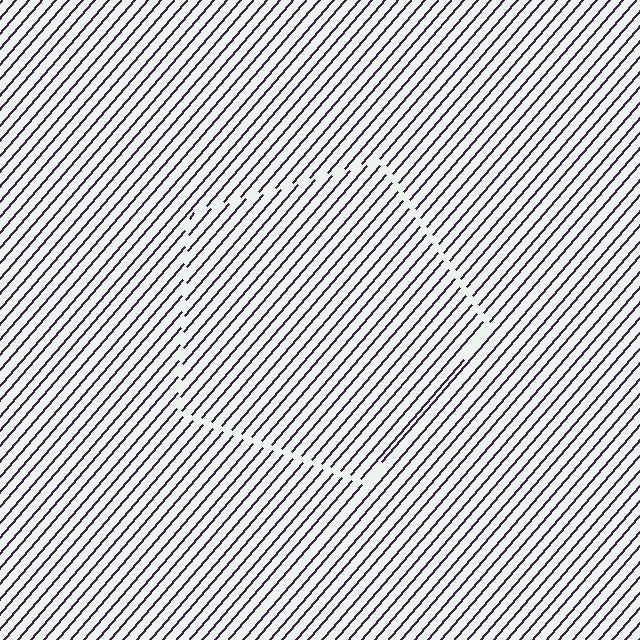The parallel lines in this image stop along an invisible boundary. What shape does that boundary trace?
An illusory pentagon. The interior of the shape contains the same grating, shifted by half a period — the contour is defined by the phase discontinuity where line-ends from the inner and outer gratings abut.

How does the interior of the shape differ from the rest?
The interior of the shape contains the same grating, shifted by half a period — the contour is defined by the phase discontinuity where line-ends from the inner and outer gratings abut.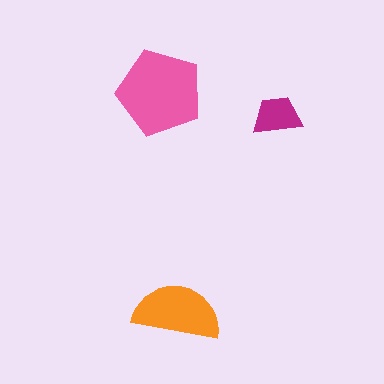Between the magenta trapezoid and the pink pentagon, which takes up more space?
The pink pentagon.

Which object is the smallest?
The magenta trapezoid.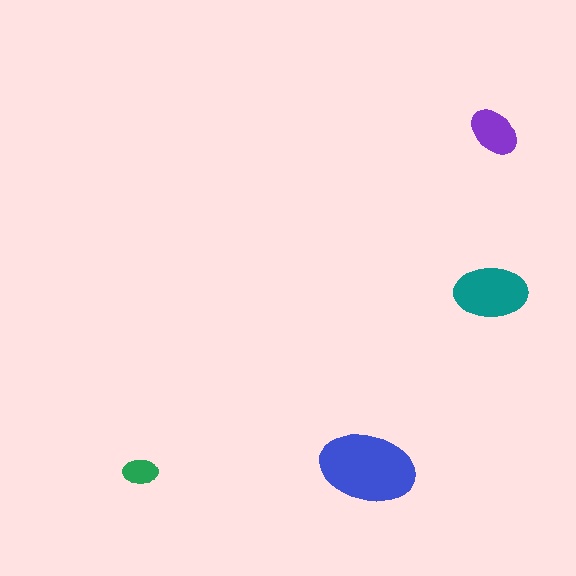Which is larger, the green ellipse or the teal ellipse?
The teal one.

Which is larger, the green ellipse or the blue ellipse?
The blue one.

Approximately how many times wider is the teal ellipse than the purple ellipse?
About 1.5 times wider.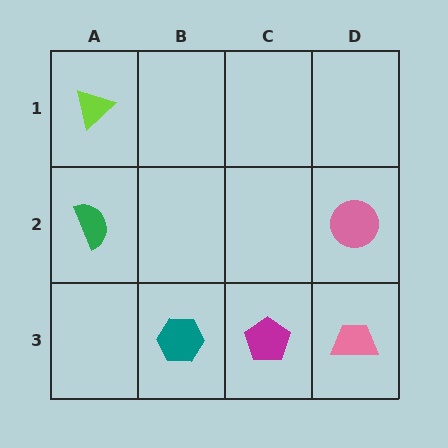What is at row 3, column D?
A pink trapezoid.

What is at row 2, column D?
A pink circle.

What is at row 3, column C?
A magenta pentagon.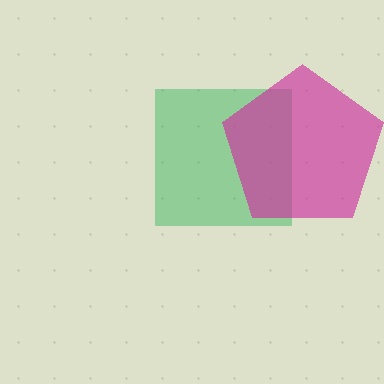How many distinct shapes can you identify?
There are 2 distinct shapes: a green square, a magenta pentagon.